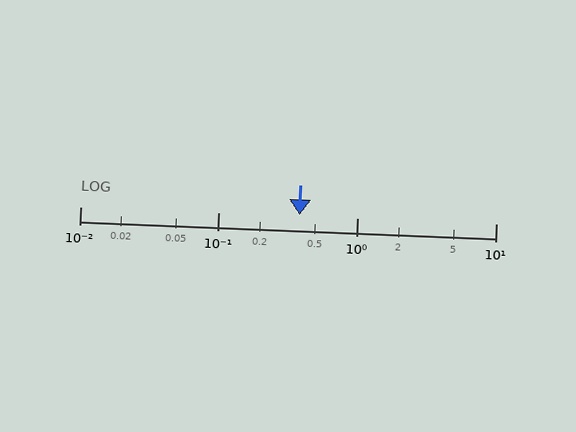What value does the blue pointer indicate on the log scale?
The pointer indicates approximately 0.38.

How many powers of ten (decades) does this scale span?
The scale spans 3 decades, from 0.01 to 10.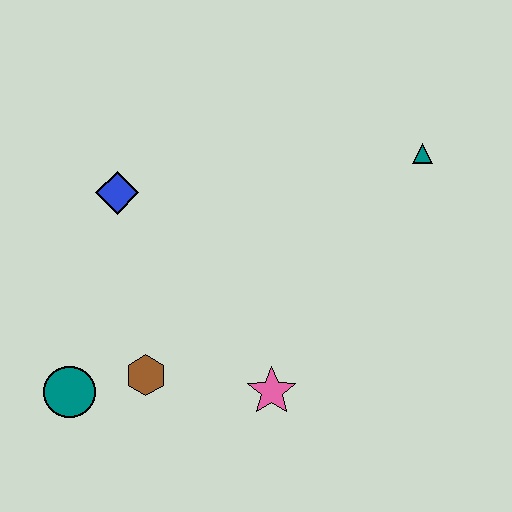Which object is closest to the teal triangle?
The pink star is closest to the teal triangle.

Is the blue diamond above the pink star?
Yes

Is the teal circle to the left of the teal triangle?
Yes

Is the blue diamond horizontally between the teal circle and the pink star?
Yes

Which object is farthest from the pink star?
The teal triangle is farthest from the pink star.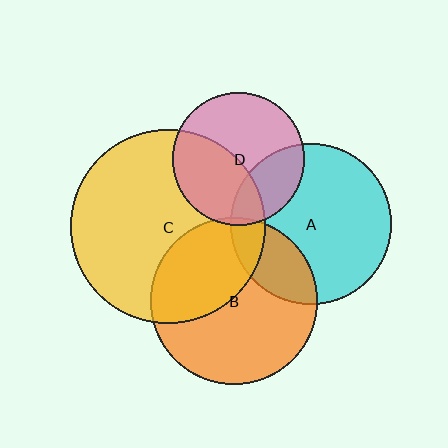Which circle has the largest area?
Circle C (yellow).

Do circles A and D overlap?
Yes.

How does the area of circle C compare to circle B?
Approximately 1.4 times.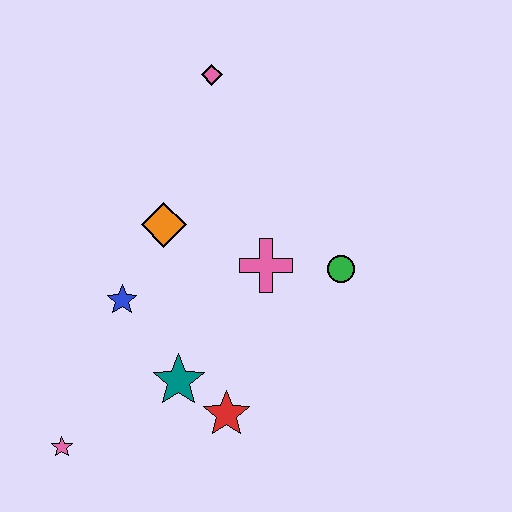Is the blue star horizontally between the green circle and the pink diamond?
No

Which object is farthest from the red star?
The pink diamond is farthest from the red star.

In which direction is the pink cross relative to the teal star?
The pink cross is above the teal star.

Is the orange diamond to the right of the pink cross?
No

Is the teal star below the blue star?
Yes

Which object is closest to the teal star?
The red star is closest to the teal star.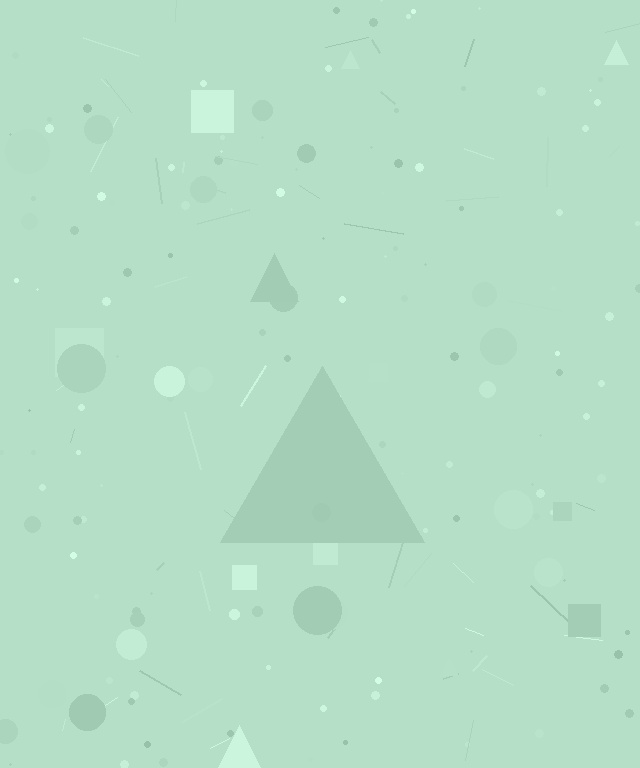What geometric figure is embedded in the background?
A triangle is embedded in the background.